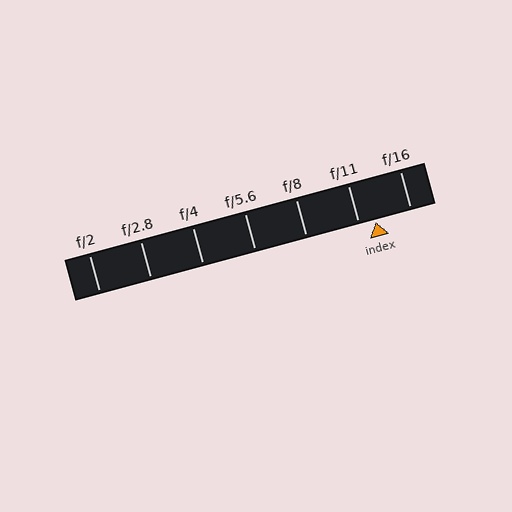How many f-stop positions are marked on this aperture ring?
There are 7 f-stop positions marked.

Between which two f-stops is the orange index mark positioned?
The index mark is between f/11 and f/16.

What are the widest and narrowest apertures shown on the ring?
The widest aperture shown is f/2 and the narrowest is f/16.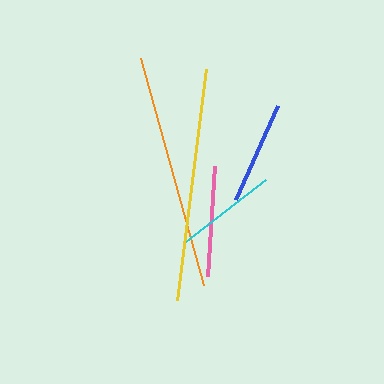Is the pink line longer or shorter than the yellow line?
The yellow line is longer than the pink line.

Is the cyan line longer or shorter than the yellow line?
The yellow line is longer than the cyan line.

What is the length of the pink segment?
The pink segment is approximately 110 pixels long.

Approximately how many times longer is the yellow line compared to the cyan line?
The yellow line is approximately 2.3 times the length of the cyan line.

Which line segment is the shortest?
The cyan line is the shortest at approximately 102 pixels.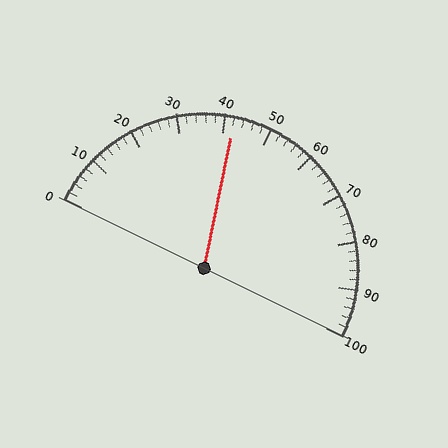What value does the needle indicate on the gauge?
The needle indicates approximately 42.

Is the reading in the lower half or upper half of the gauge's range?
The reading is in the lower half of the range (0 to 100).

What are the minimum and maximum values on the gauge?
The gauge ranges from 0 to 100.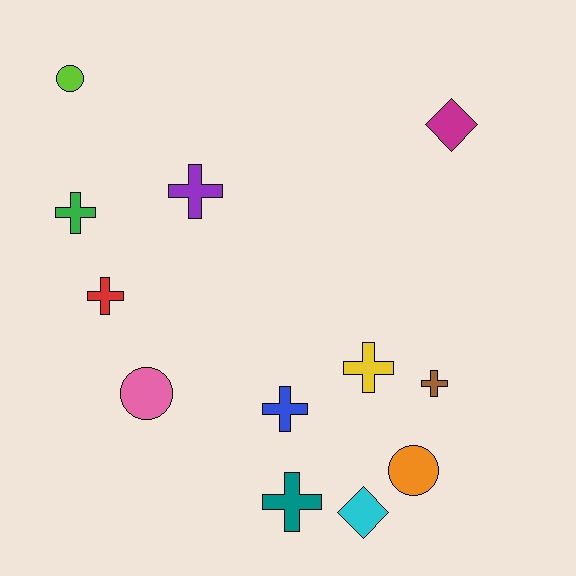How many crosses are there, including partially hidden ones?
There are 7 crosses.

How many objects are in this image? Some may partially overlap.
There are 12 objects.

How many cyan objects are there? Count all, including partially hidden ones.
There is 1 cyan object.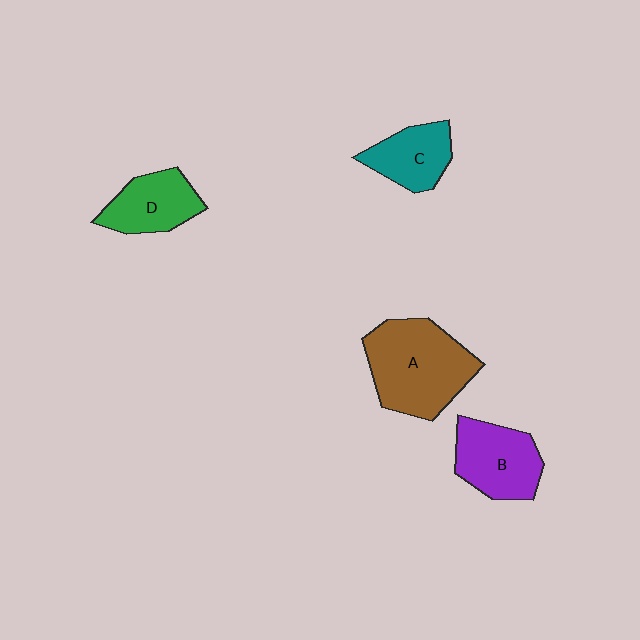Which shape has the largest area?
Shape A (brown).